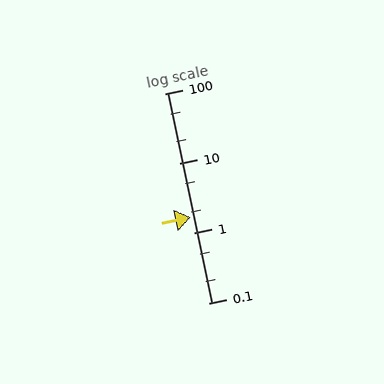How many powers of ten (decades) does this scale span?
The scale spans 3 decades, from 0.1 to 100.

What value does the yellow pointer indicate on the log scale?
The pointer indicates approximately 1.7.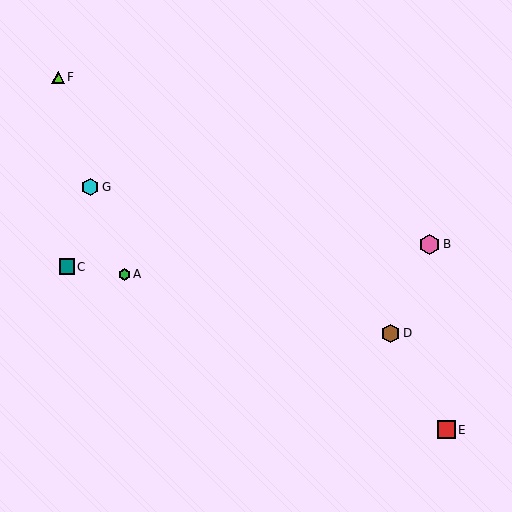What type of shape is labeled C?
Shape C is a teal square.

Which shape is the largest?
The pink hexagon (labeled B) is the largest.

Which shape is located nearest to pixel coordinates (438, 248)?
The pink hexagon (labeled B) at (429, 244) is nearest to that location.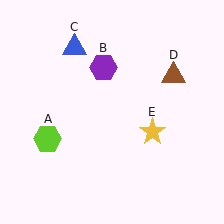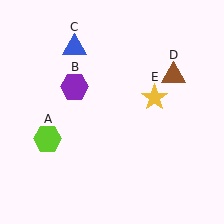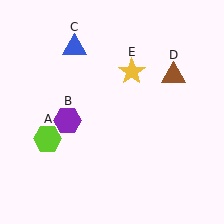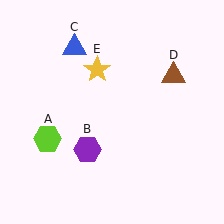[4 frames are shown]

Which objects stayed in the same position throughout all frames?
Lime hexagon (object A) and blue triangle (object C) and brown triangle (object D) remained stationary.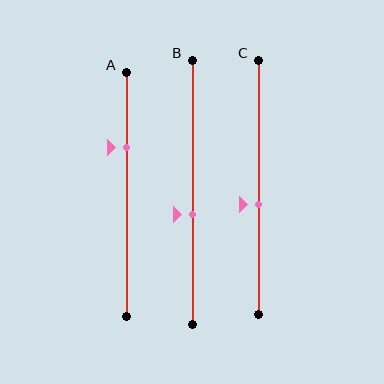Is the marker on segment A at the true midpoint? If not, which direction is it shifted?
No, the marker on segment A is shifted upward by about 19% of the segment length.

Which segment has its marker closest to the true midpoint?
Segment C has its marker closest to the true midpoint.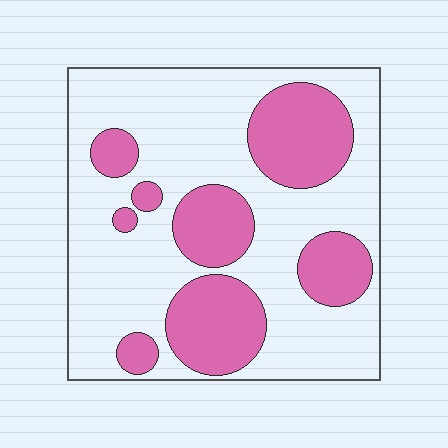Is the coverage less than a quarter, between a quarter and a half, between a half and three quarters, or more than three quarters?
Between a quarter and a half.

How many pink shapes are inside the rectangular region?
8.